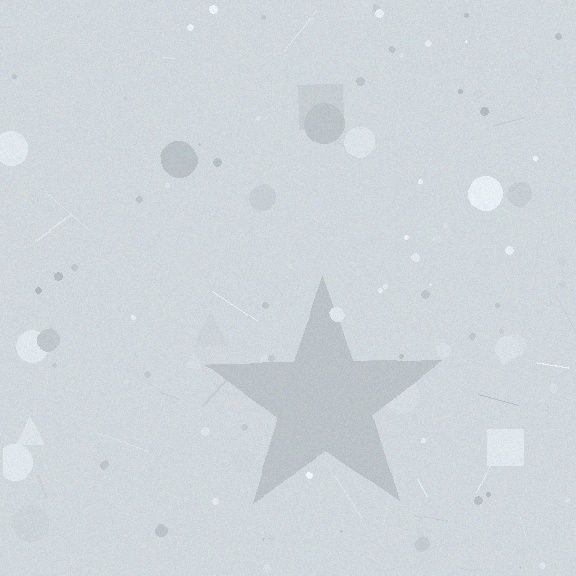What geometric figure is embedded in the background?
A star is embedded in the background.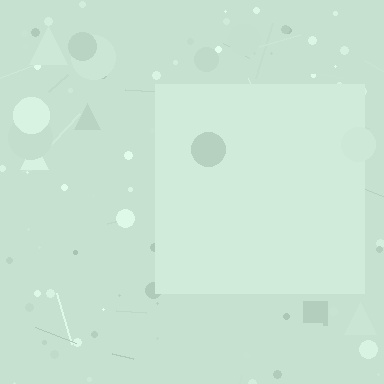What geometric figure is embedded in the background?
A square is embedded in the background.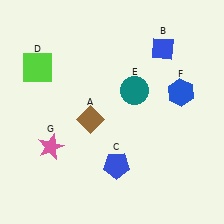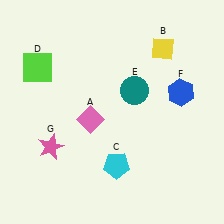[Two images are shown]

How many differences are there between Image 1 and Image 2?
There are 3 differences between the two images.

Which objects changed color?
A changed from brown to pink. B changed from blue to yellow. C changed from blue to cyan.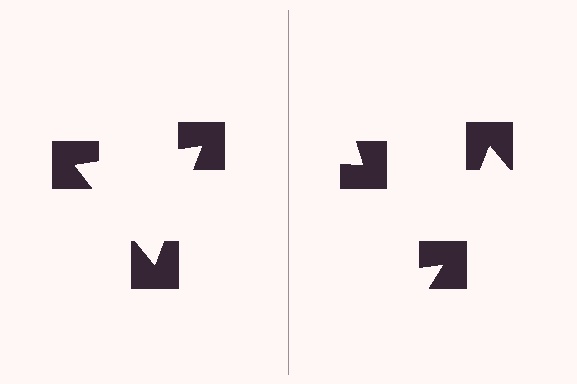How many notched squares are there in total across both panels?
6 — 3 on each side.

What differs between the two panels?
The notched squares are positioned identically on both sides; only the wedge orientations differ. On the left they align to a triangle; on the right they are misaligned.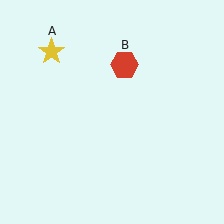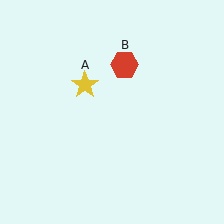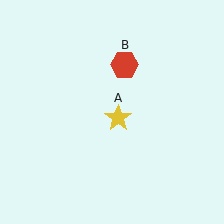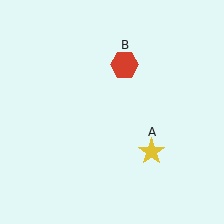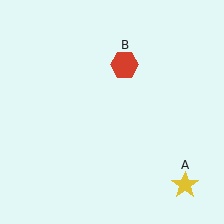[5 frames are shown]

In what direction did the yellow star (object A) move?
The yellow star (object A) moved down and to the right.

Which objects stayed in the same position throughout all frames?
Red hexagon (object B) remained stationary.